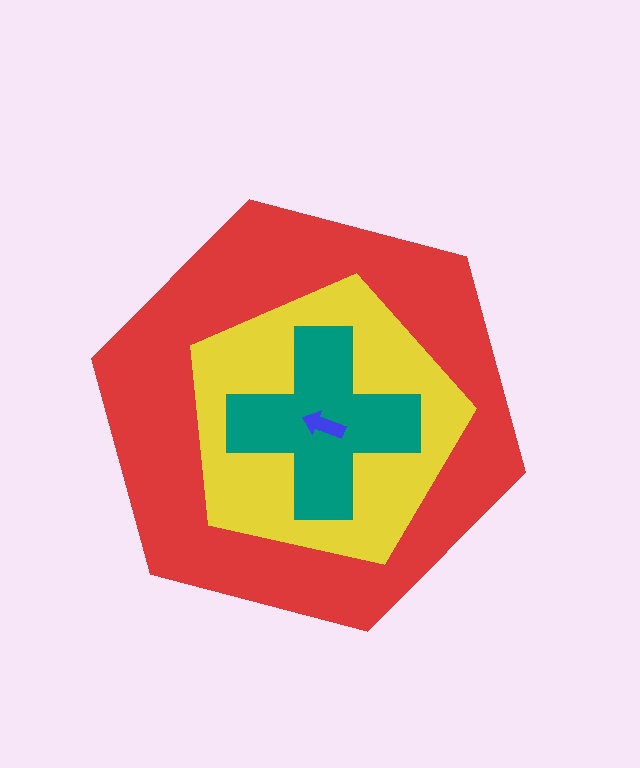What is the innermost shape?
The blue arrow.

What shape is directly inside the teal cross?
The blue arrow.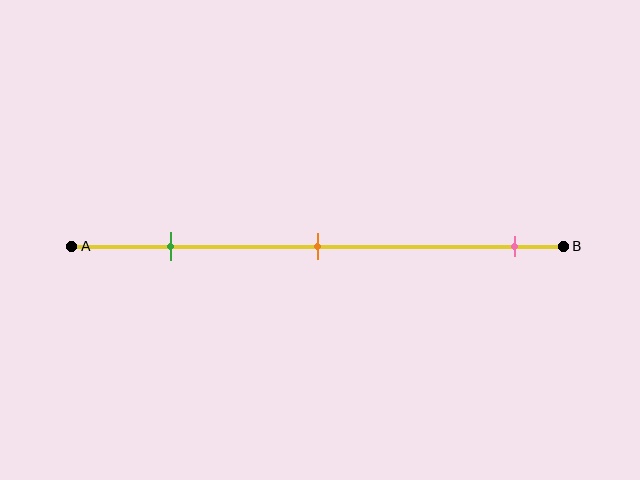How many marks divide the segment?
There are 3 marks dividing the segment.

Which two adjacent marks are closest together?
The green and orange marks are the closest adjacent pair.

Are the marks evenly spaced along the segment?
No, the marks are not evenly spaced.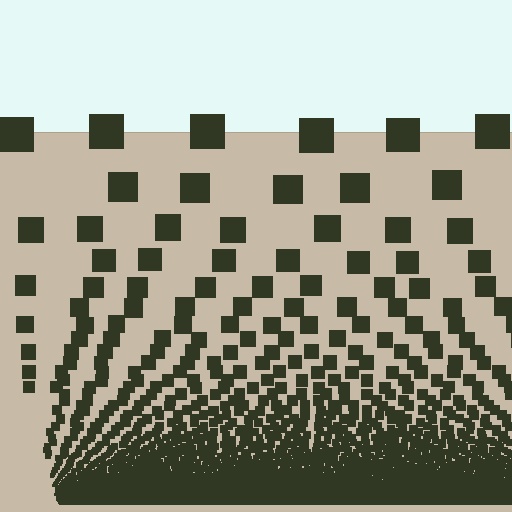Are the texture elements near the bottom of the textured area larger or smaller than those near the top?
Smaller. The gradient is inverted — elements near the bottom are smaller and denser.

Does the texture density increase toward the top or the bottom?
Density increases toward the bottom.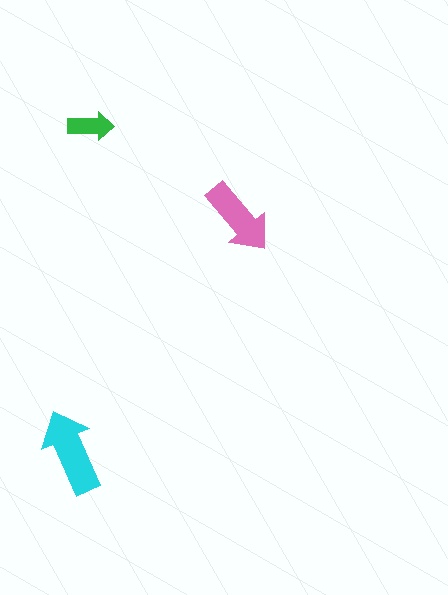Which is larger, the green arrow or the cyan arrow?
The cyan one.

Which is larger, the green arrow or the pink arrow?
The pink one.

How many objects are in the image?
There are 3 objects in the image.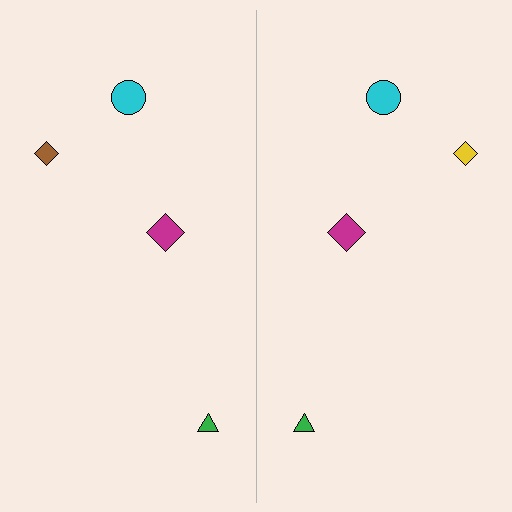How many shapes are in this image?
There are 8 shapes in this image.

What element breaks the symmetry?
The yellow diamond on the right side breaks the symmetry — its mirror counterpart is brown.